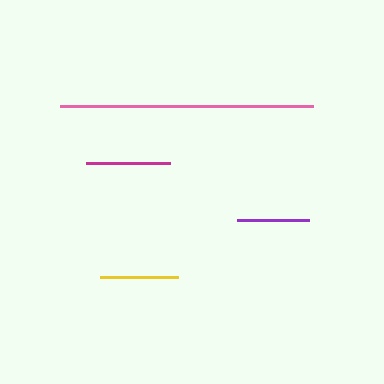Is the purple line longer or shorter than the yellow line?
The yellow line is longer than the purple line.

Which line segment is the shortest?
The purple line is the shortest at approximately 72 pixels.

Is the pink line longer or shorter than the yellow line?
The pink line is longer than the yellow line.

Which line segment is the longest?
The pink line is the longest at approximately 254 pixels.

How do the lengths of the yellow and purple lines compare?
The yellow and purple lines are approximately the same length.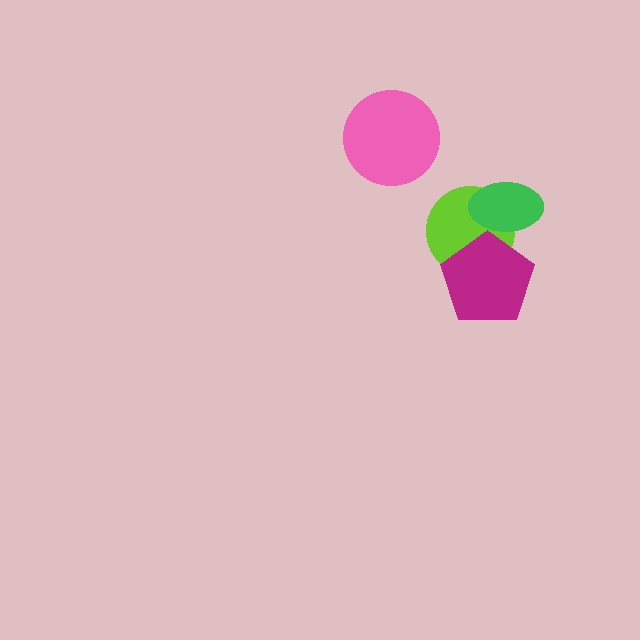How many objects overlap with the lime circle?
2 objects overlap with the lime circle.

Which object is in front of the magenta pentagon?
The green ellipse is in front of the magenta pentagon.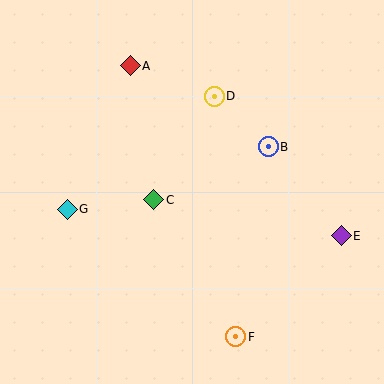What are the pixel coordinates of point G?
Point G is at (67, 209).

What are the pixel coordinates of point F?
Point F is at (236, 337).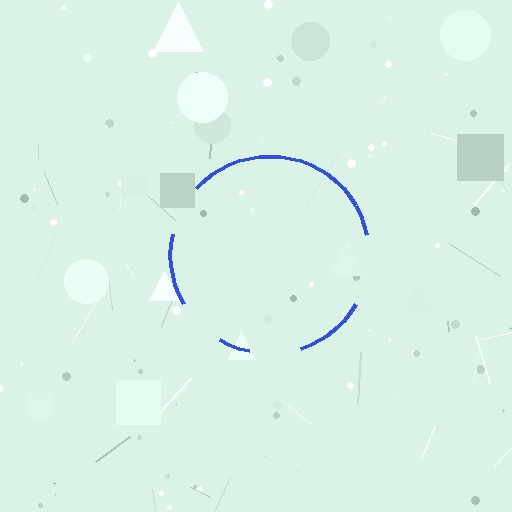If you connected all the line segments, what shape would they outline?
They would outline a circle.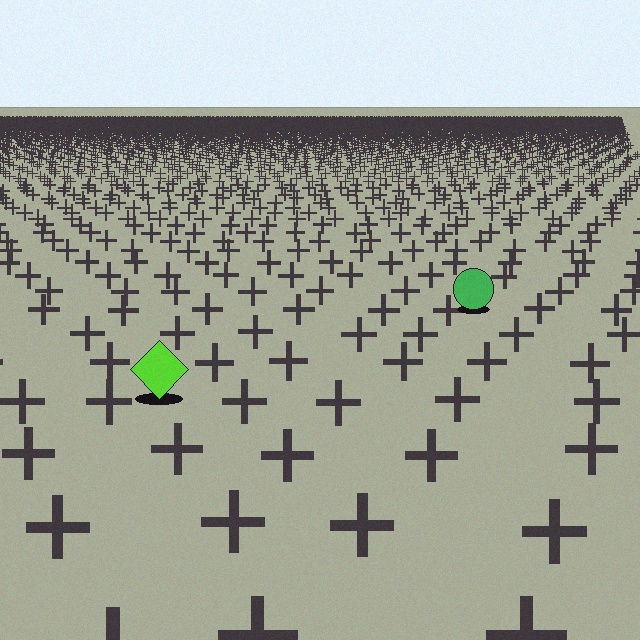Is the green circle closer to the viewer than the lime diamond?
No. The lime diamond is closer — you can tell from the texture gradient: the ground texture is coarser near it.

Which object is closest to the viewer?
The lime diamond is closest. The texture marks near it are larger and more spread out.